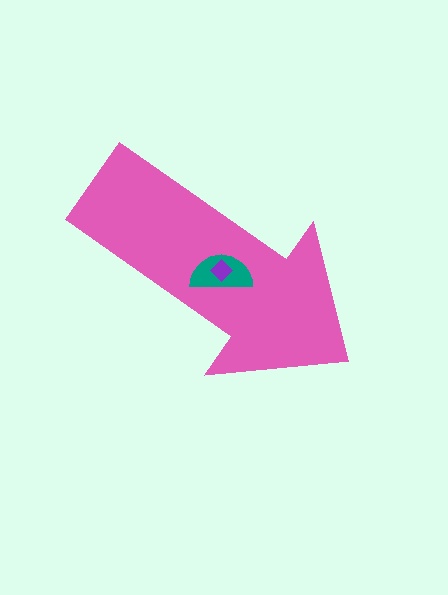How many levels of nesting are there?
3.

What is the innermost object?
The purple diamond.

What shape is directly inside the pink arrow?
The teal semicircle.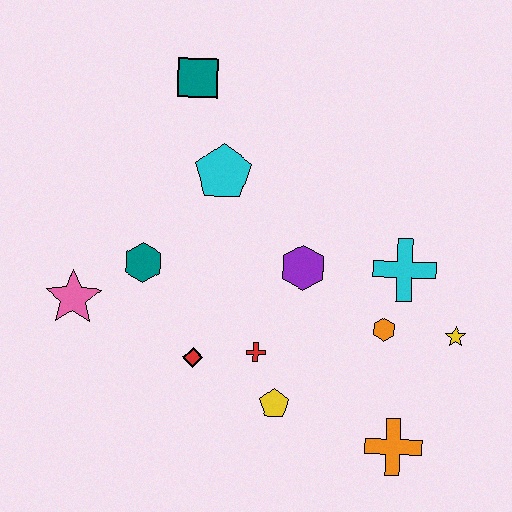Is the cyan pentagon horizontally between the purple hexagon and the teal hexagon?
Yes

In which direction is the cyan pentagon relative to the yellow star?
The cyan pentagon is to the left of the yellow star.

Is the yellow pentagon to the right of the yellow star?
No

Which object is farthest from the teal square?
The orange cross is farthest from the teal square.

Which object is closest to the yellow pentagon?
The red cross is closest to the yellow pentagon.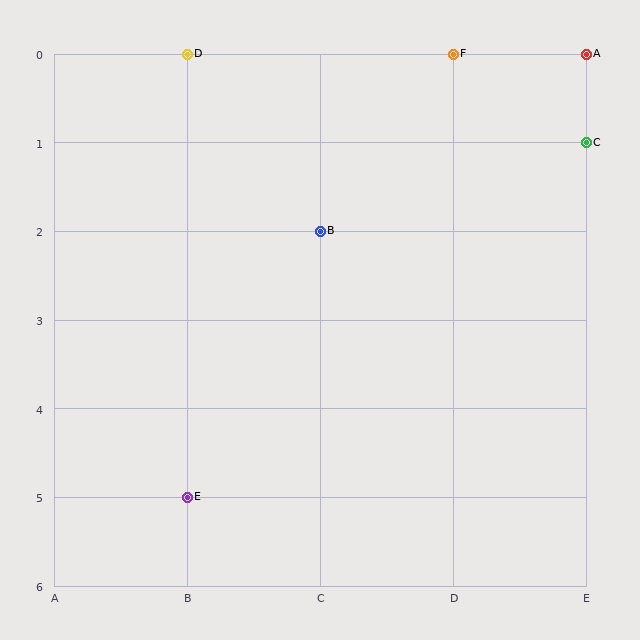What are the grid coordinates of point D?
Point D is at grid coordinates (B, 0).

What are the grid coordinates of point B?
Point B is at grid coordinates (C, 2).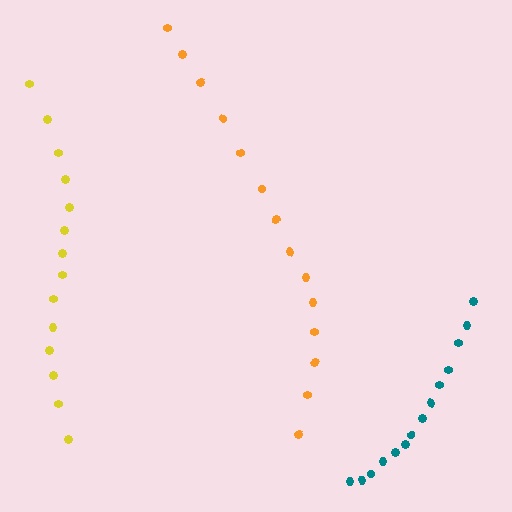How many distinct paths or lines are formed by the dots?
There are 3 distinct paths.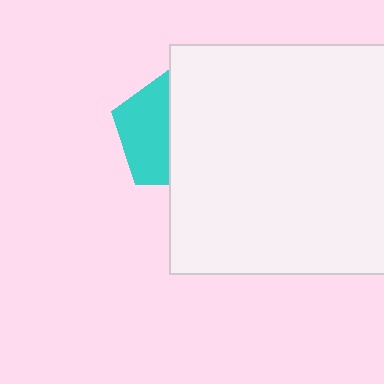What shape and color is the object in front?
The object in front is a white rectangle.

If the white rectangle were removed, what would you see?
You would see the complete cyan pentagon.